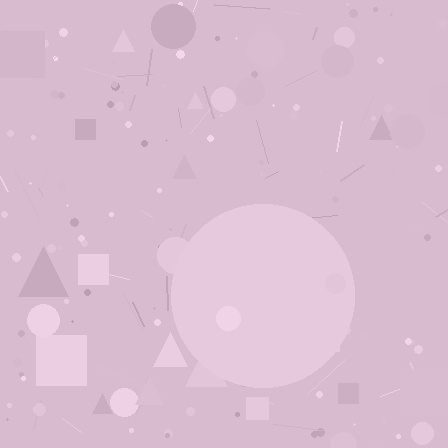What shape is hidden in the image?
A circle is hidden in the image.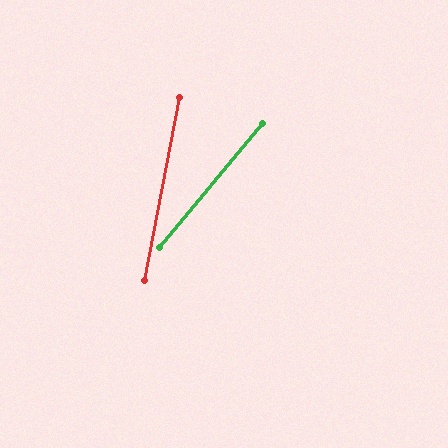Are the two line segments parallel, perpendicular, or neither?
Neither parallel nor perpendicular — they differ by about 29°.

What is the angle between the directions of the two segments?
Approximately 29 degrees.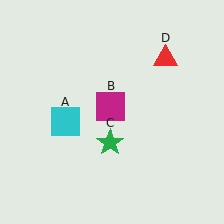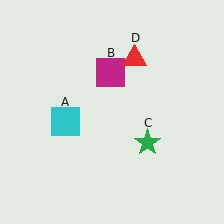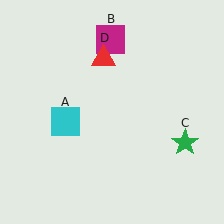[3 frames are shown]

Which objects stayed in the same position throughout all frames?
Cyan square (object A) remained stationary.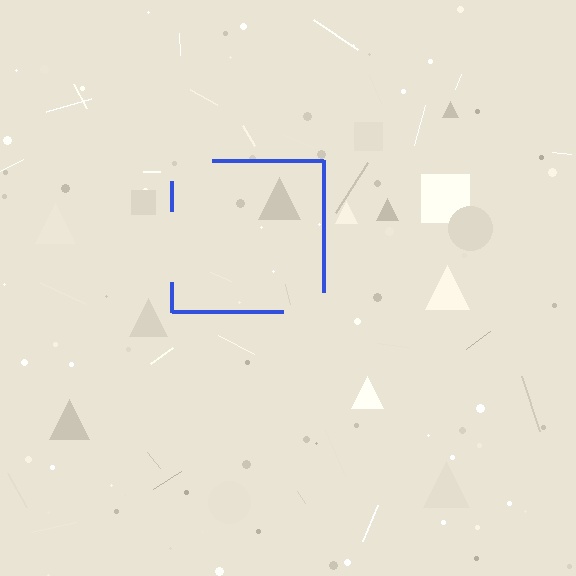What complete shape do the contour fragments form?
The contour fragments form a square.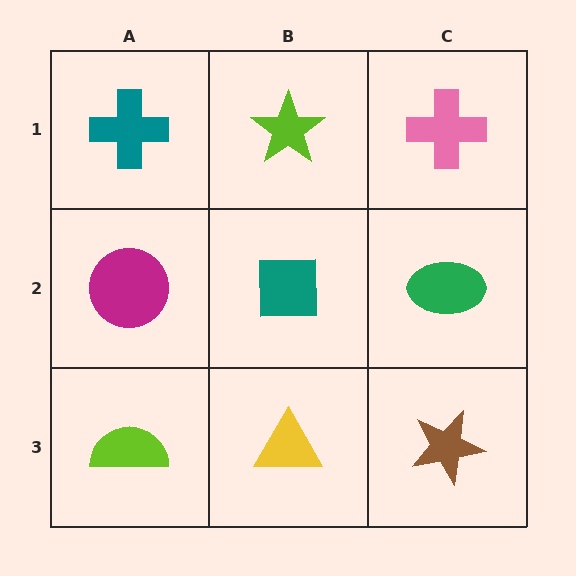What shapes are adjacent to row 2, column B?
A lime star (row 1, column B), a yellow triangle (row 3, column B), a magenta circle (row 2, column A), a green ellipse (row 2, column C).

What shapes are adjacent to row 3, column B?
A teal square (row 2, column B), a lime semicircle (row 3, column A), a brown star (row 3, column C).